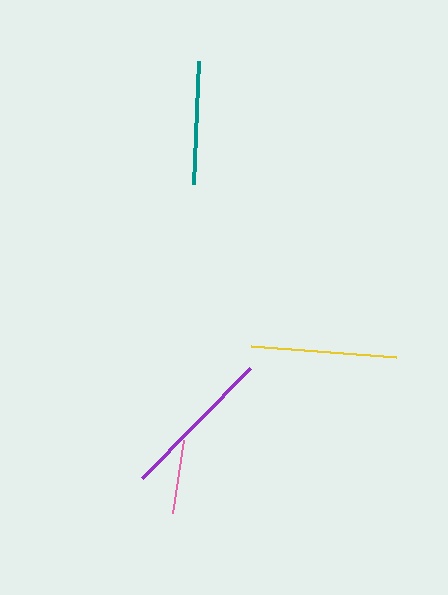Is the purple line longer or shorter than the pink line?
The purple line is longer than the pink line.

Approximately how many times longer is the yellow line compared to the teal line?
The yellow line is approximately 1.2 times the length of the teal line.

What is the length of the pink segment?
The pink segment is approximately 74 pixels long.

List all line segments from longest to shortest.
From longest to shortest: purple, yellow, teal, pink.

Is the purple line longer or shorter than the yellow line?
The purple line is longer than the yellow line.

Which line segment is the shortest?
The pink line is the shortest at approximately 74 pixels.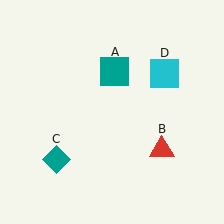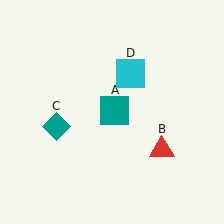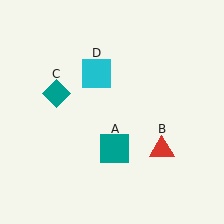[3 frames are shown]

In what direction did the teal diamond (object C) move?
The teal diamond (object C) moved up.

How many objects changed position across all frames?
3 objects changed position: teal square (object A), teal diamond (object C), cyan square (object D).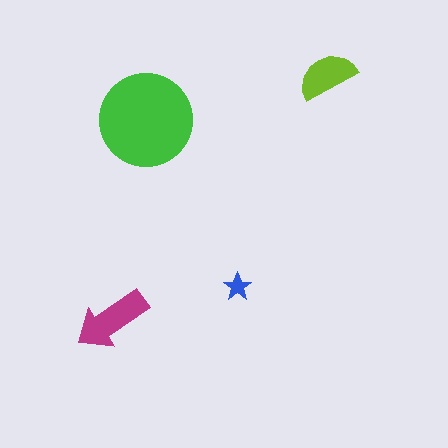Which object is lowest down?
The magenta arrow is bottommost.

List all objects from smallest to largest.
The blue star, the lime semicircle, the magenta arrow, the green circle.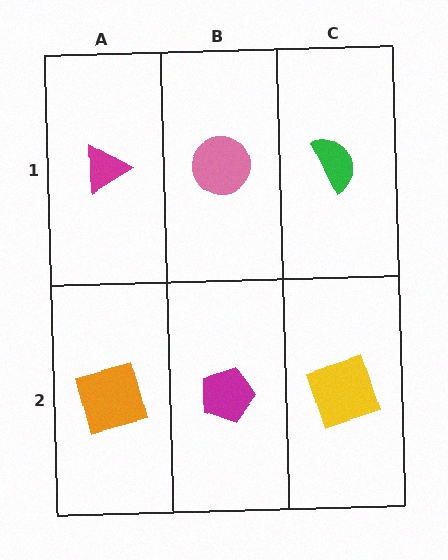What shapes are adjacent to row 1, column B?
A magenta pentagon (row 2, column B), a magenta triangle (row 1, column A), a green semicircle (row 1, column C).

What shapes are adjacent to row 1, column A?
An orange square (row 2, column A), a pink circle (row 1, column B).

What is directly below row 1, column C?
A yellow square.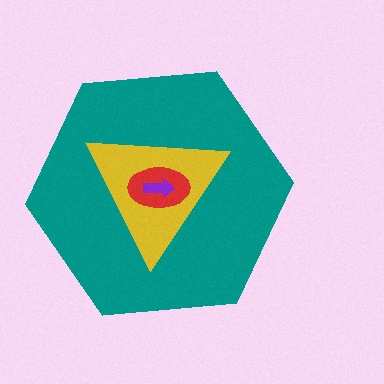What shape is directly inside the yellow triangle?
The red ellipse.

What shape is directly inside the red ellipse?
The purple arrow.